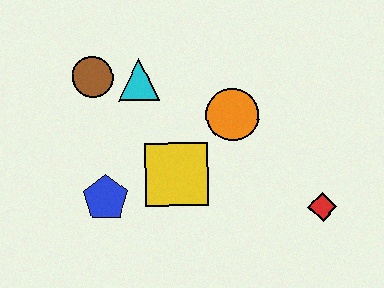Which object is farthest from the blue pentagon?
The red diamond is farthest from the blue pentagon.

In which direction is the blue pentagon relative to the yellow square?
The blue pentagon is to the left of the yellow square.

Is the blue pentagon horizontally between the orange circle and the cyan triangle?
No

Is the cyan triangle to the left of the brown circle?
No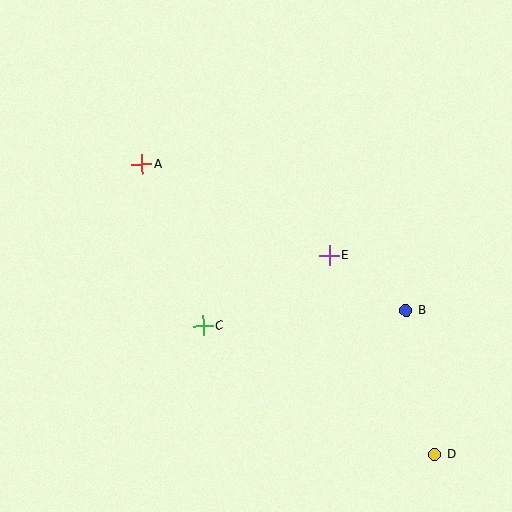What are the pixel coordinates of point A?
Point A is at (142, 164).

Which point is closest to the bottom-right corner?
Point D is closest to the bottom-right corner.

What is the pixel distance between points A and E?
The distance between A and E is 209 pixels.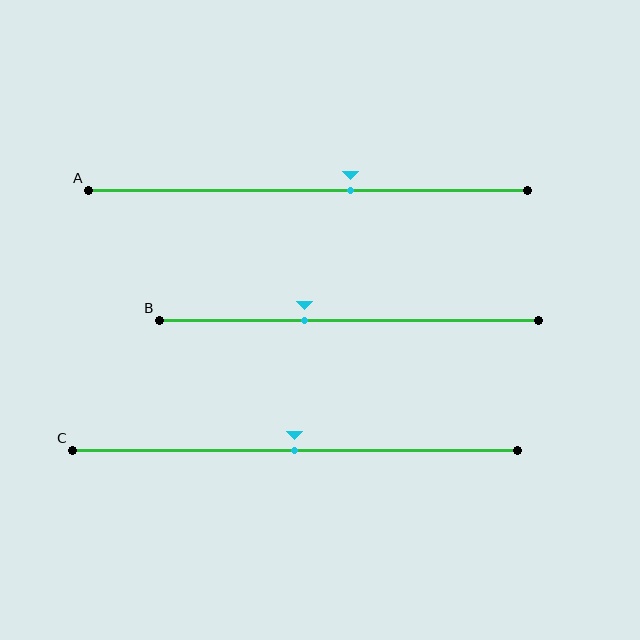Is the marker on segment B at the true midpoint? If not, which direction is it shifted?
No, the marker on segment B is shifted to the left by about 12% of the segment length.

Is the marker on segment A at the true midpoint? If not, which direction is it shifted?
No, the marker on segment A is shifted to the right by about 10% of the segment length.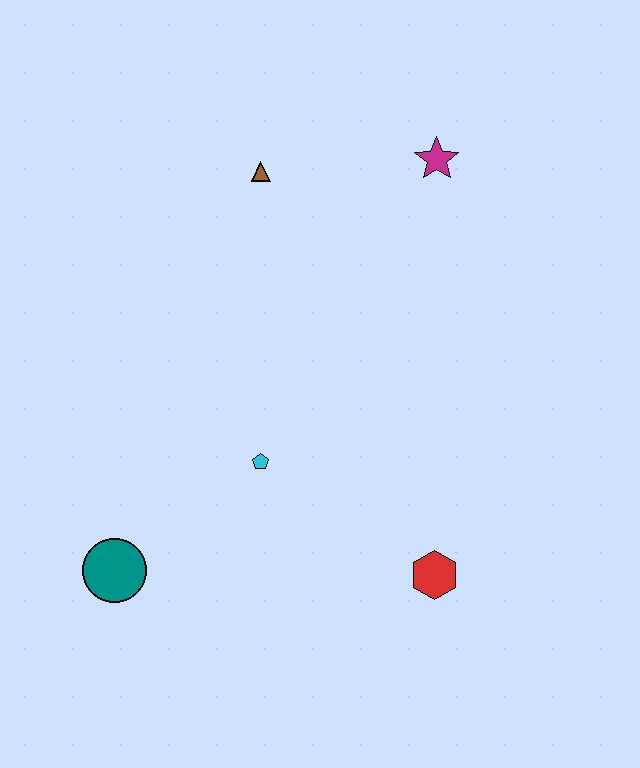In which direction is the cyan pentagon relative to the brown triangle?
The cyan pentagon is below the brown triangle.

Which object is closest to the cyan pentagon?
The teal circle is closest to the cyan pentagon.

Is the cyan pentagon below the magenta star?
Yes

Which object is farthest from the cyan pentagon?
The magenta star is farthest from the cyan pentagon.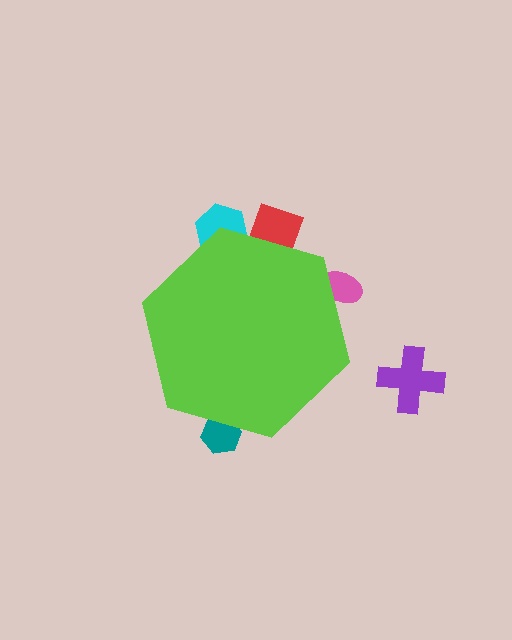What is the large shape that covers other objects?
A lime hexagon.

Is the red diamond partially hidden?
Yes, the red diamond is partially hidden behind the lime hexagon.